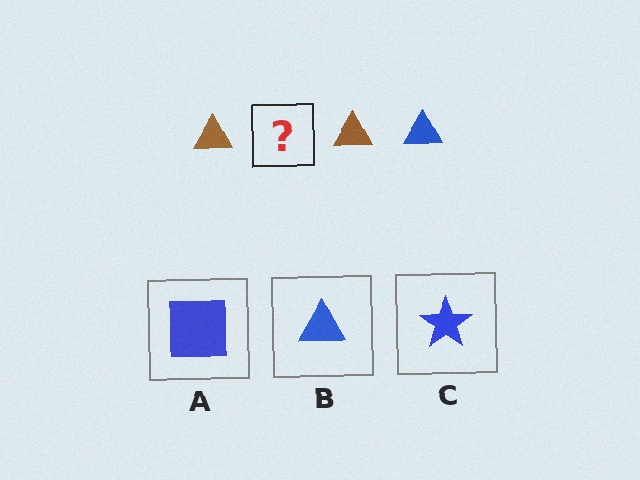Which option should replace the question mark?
Option B.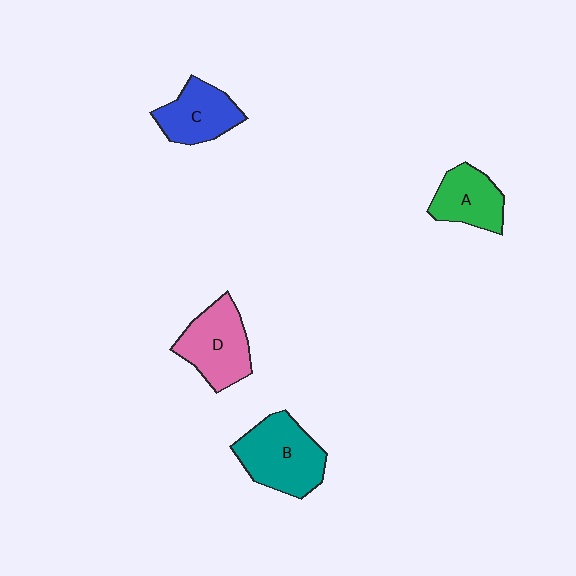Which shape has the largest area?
Shape B (teal).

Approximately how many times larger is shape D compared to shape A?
Approximately 1.3 times.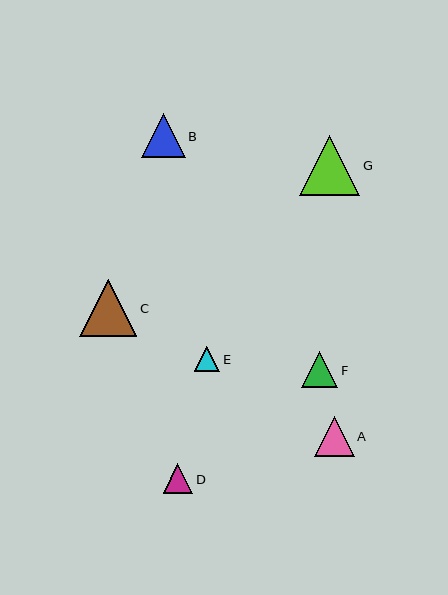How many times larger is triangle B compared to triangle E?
Triangle B is approximately 1.7 times the size of triangle E.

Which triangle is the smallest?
Triangle E is the smallest with a size of approximately 25 pixels.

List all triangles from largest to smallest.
From largest to smallest: G, C, B, A, F, D, E.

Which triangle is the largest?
Triangle G is the largest with a size of approximately 60 pixels.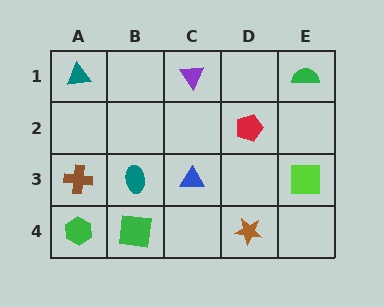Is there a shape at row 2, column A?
No, that cell is empty.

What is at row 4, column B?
A green square.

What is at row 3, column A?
A brown cross.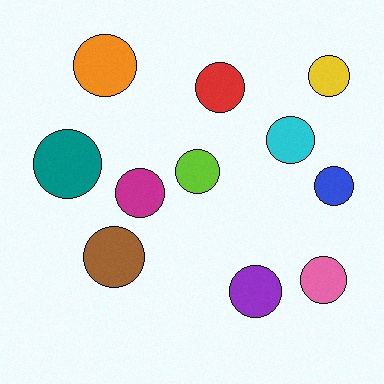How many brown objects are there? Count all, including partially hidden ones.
There is 1 brown object.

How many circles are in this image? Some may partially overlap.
There are 11 circles.